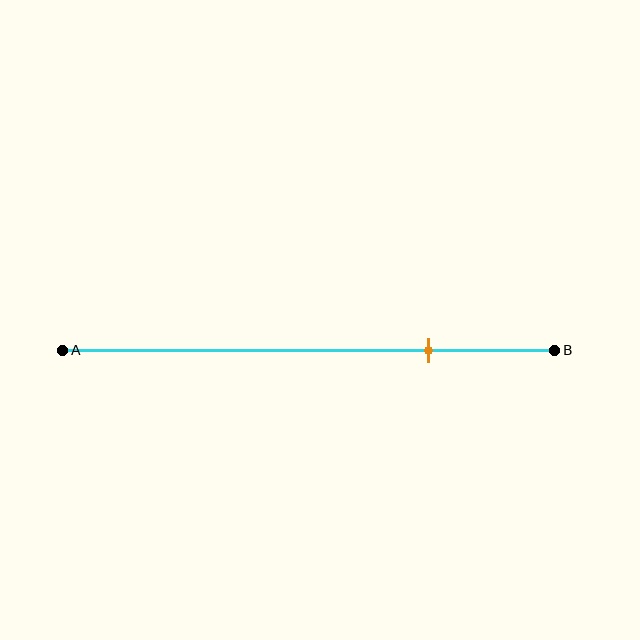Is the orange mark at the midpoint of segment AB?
No, the mark is at about 75% from A, not at the 50% midpoint.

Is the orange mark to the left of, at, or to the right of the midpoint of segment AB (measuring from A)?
The orange mark is to the right of the midpoint of segment AB.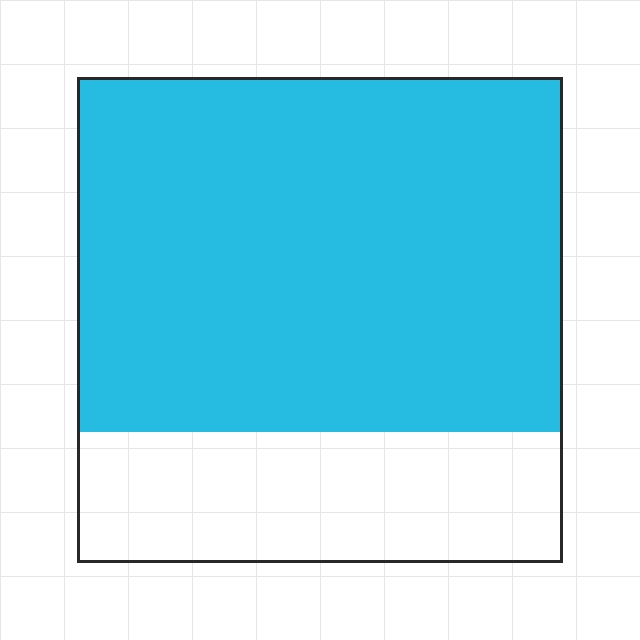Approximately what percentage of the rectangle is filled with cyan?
Approximately 75%.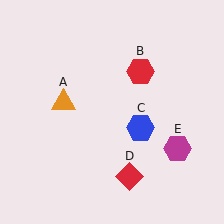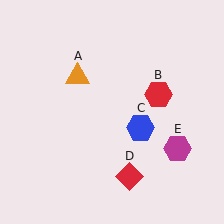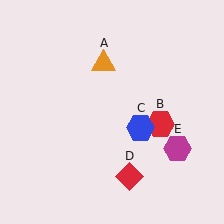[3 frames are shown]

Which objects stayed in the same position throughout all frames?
Blue hexagon (object C) and red diamond (object D) and magenta hexagon (object E) remained stationary.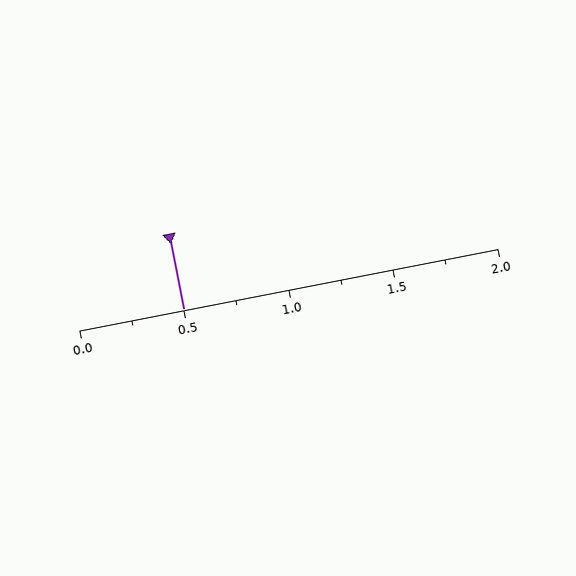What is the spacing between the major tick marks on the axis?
The major ticks are spaced 0.5 apart.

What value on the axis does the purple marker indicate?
The marker indicates approximately 0.5.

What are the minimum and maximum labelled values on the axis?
The axis runs from 0.0 to 2.0.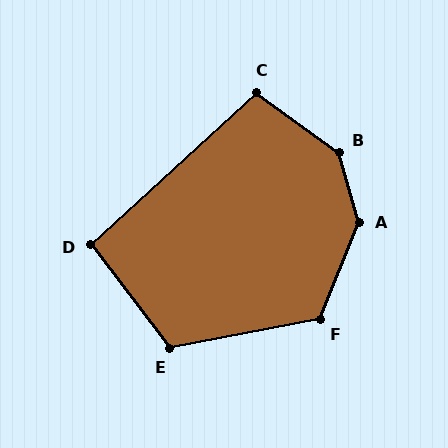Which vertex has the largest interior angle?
B, at approximately 142 degrees.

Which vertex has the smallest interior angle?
D, at approximately 95 degrees.